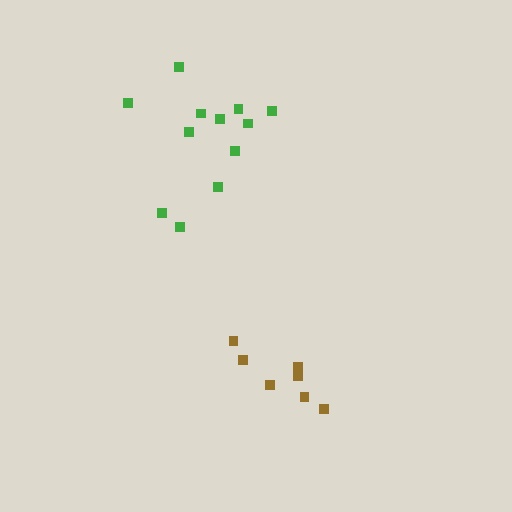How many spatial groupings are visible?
There are 2 spatial groupings.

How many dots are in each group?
Group 1: 12 dots, Group 2: 7 dots (19 total).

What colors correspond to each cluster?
The clusters are colored: green, brown.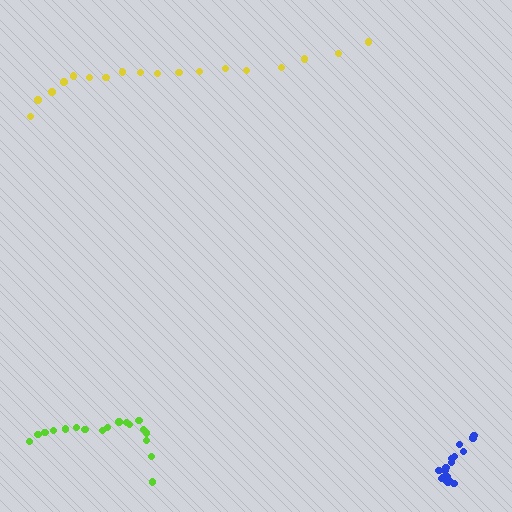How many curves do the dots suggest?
There are 3 distinct paths.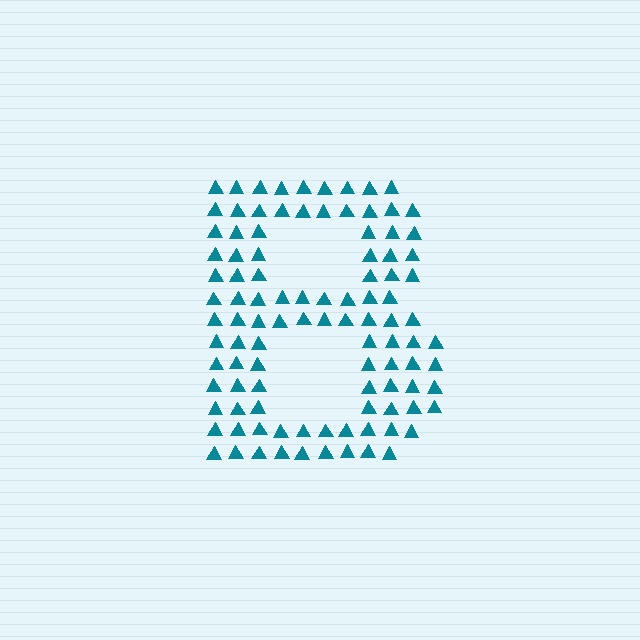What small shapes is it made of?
It is made of small triangles.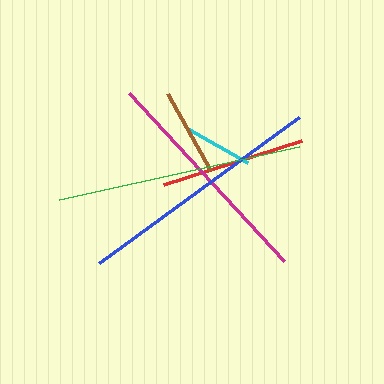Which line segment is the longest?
The blue line is the longest at approximately 248 pixels.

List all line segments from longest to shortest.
From longest to shortest: blue, green, magenta, red, brown, cyan.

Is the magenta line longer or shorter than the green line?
The green line is longer than the magenta line.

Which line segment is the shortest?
The cyan line is the shortest at approximately 69 pixels.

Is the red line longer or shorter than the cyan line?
The red line is longer than the cyan line.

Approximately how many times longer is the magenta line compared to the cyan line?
The magenta line is approximately 3.3 times the length of the cyan line.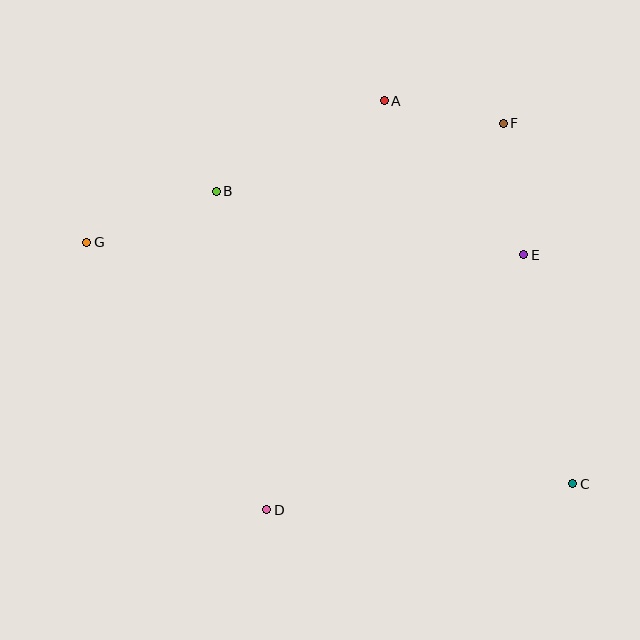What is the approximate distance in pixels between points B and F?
The distance between B and F is approximately 295 pixels.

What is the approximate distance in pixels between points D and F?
The distance between D and F is approximately 453 pixels.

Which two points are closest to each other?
Points A and F are closest to each other.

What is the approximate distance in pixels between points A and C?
The distance between A and C is approximately 427 pixels.